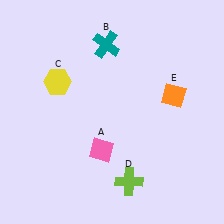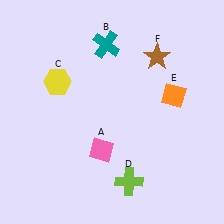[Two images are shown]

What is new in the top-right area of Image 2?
A brown star (F) was added in the top-right area of Image 2.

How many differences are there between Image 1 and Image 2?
There is 1 difference between the two images.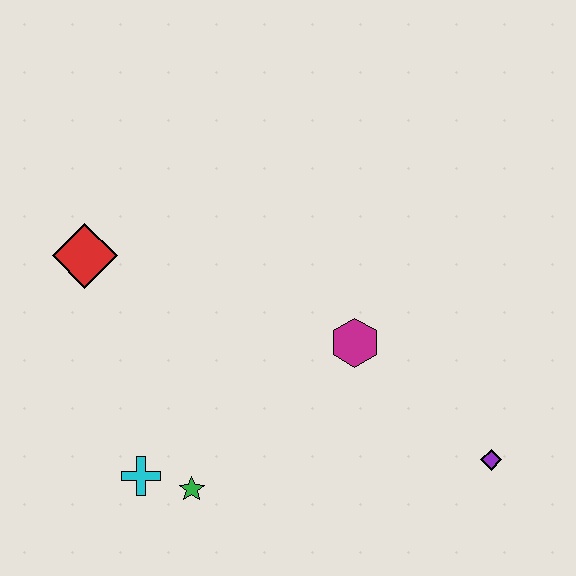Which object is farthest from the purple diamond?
The red diamond is farthest from the purple diamond.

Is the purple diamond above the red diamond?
No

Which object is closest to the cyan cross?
The green star is closest to the cyan cross.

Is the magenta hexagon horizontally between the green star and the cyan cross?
No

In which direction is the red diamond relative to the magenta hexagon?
The red diamond is to the left of the magenta hexagon.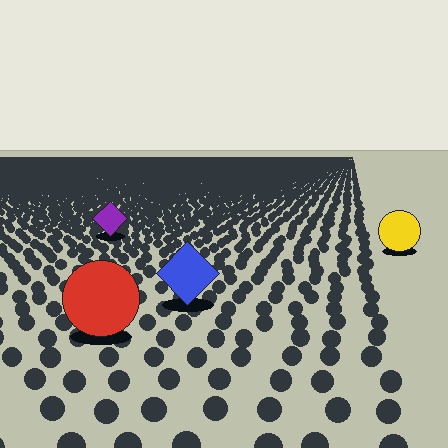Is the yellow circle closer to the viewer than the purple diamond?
Yes. The yellow circle is closer — you can tell from the texture gradient: the ground texture is coarser near it.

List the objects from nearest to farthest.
From nearest to farthest: the red circle, the blue diamond, the yellow circle, the purple diamond.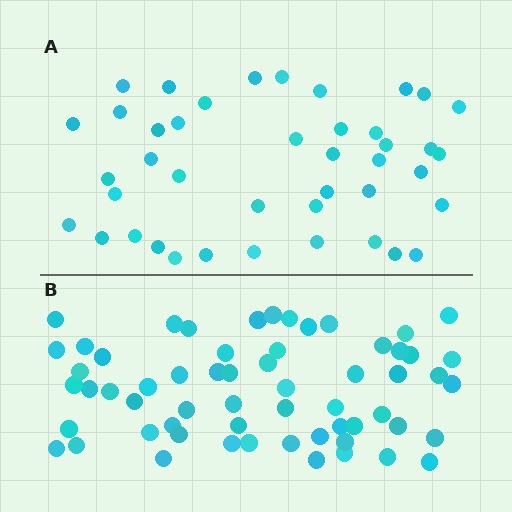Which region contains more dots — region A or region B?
Region B (the bottom region) has more dots.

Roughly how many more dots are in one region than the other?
Region B has approximately 20 more dots than region A.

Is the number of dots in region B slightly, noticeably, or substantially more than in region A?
Region B has noticeably more, but not dramatically so. The ratio is roughly 1.4 to 1.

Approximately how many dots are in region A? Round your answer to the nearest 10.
About 40 dots. (The exact count is 42, which rounds to 40.)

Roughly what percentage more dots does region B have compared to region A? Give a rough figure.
About 45% more.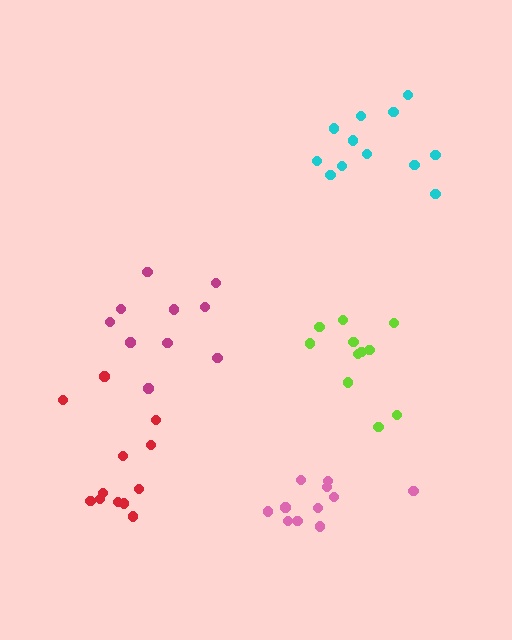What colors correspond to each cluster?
The clusters are colored: cyan, lime, red, pink, magenta.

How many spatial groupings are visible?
There are 5 spatial groupings.